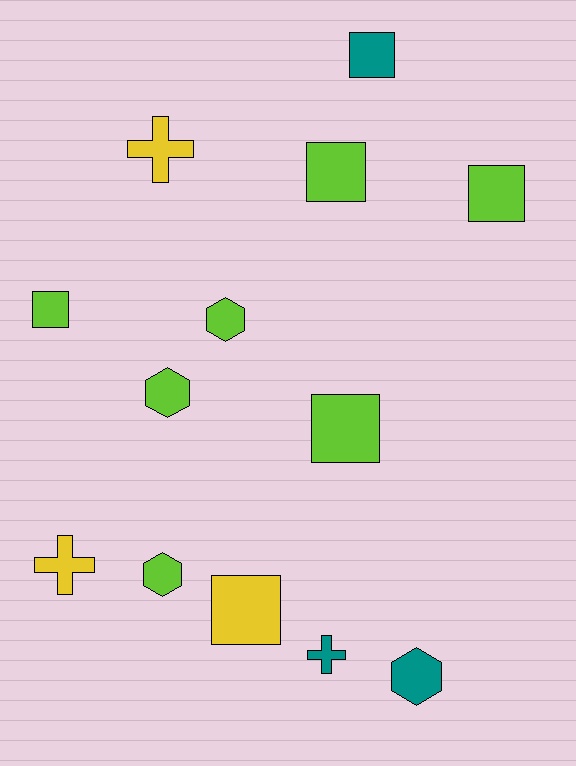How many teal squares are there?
There is 1 teal square.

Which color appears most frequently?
Lime, with 7 objects.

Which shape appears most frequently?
Square, with 6 objects.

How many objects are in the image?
There are 13 objects.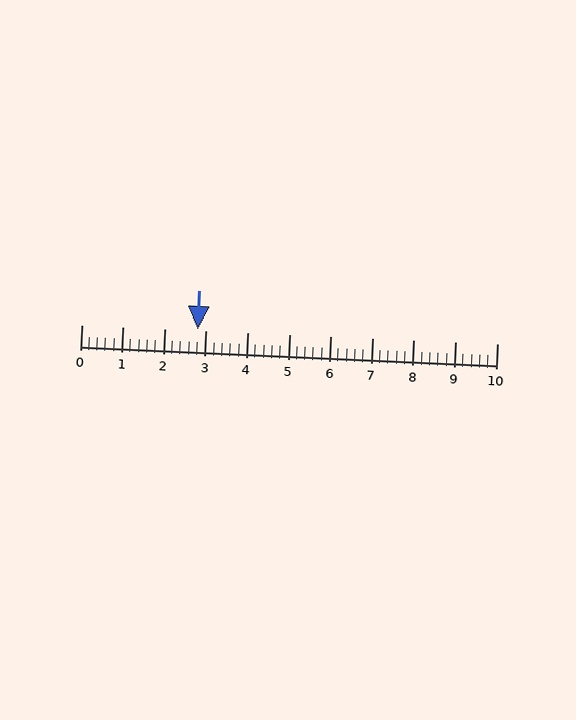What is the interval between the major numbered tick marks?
The major tick marks are spaced 1 units apart.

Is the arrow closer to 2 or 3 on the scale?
The arrow is closer to 3.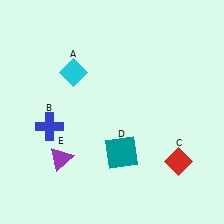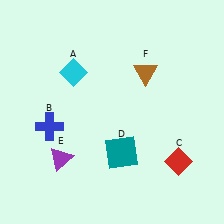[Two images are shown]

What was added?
A brown triangle (F) was added in Image 2.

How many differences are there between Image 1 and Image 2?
There is 1 difference between the two images.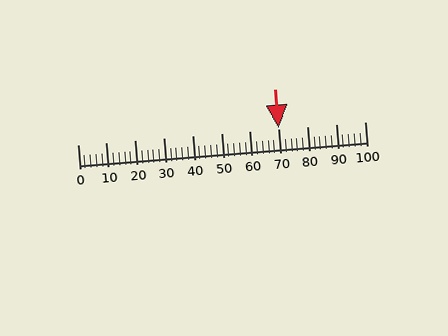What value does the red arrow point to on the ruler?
The red arrow points to approximately 70.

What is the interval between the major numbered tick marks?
The major tick marks are spaced 10 units apart.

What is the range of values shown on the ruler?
The ruler shows values from 0 to 100.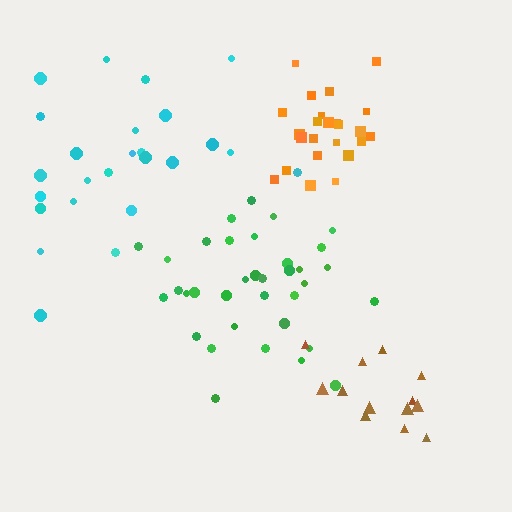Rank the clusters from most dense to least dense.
orange, green, brown, cyan.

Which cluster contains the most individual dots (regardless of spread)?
Green (35).